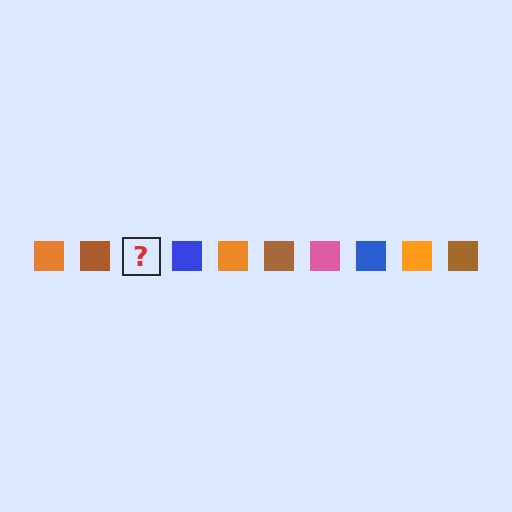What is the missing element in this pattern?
The missing element is a pink square.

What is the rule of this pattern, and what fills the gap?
The rule is that the pattern cycles through orange, brown, pink, blue squares. The gap should be filled with a pink square.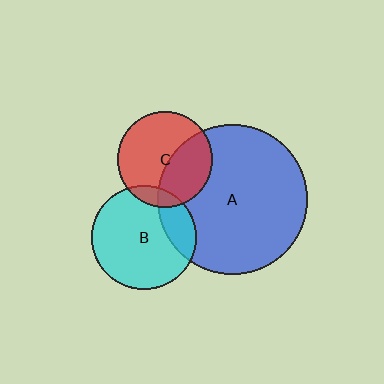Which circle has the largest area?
Circle A (blue).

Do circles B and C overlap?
Yes.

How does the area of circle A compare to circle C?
Approximately 2.5 times.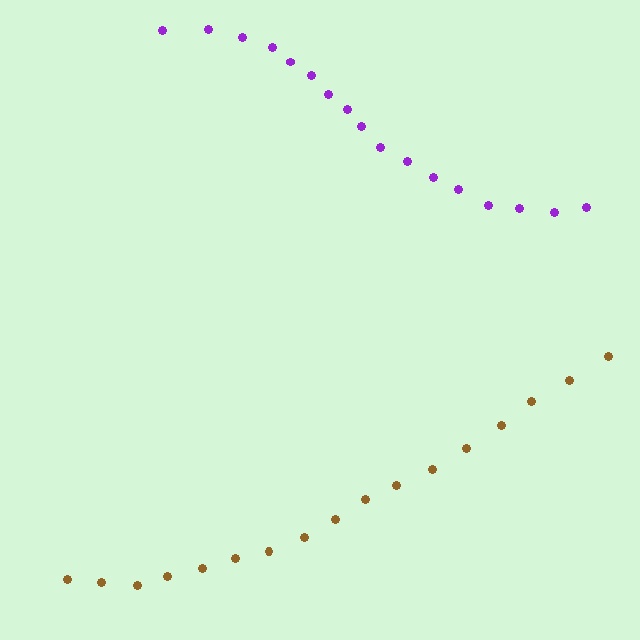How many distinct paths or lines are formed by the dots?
There are 2 distinct paths.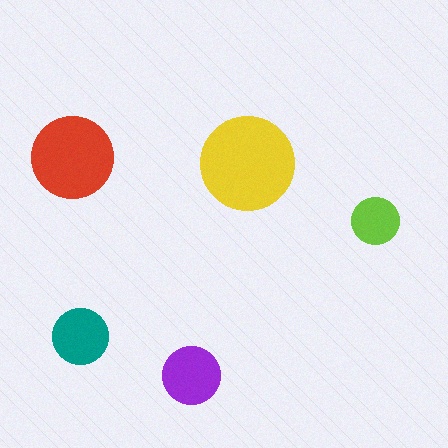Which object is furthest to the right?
The lime circle is rightmost.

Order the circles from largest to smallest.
the yellow one, the red one, the purple one, the teal one, the lime one.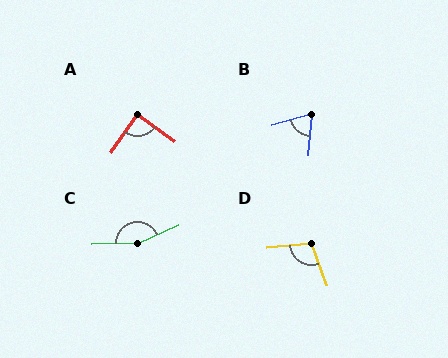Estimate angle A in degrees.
Approximately 89 degrees.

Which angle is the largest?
C, at approximately 157 degrees.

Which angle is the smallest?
B, at approximately 69 degrees.